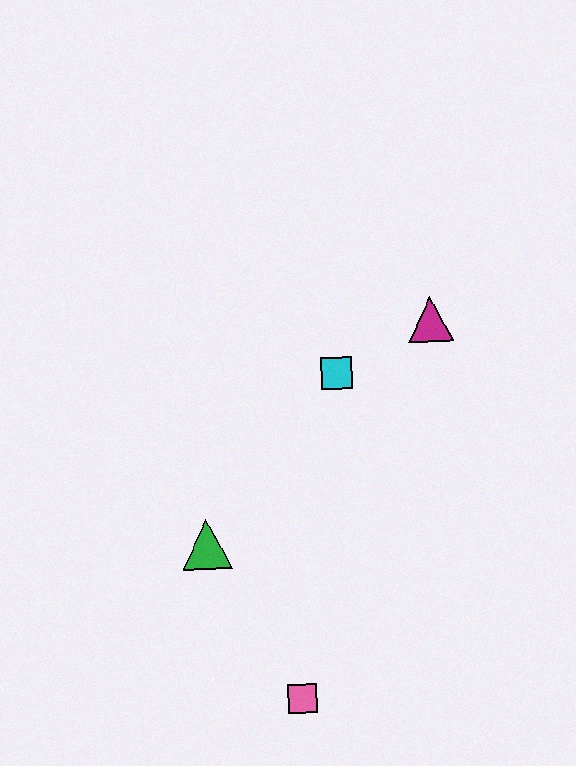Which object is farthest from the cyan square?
The pink square is farthest from the cyan square.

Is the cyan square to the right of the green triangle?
Yes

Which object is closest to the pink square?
The green triangle is closest to the pink square.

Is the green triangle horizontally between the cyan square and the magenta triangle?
No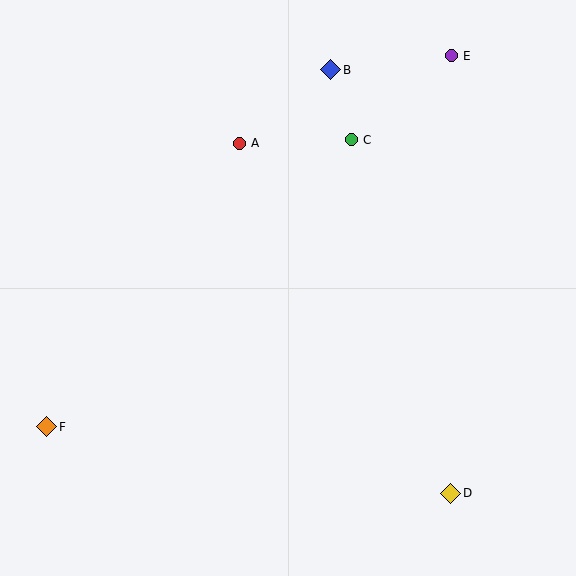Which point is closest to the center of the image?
Point A at (239, 143) is closest to the center.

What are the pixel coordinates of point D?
Point D is at (451, 493).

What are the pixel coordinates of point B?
Point B is at (331, 70).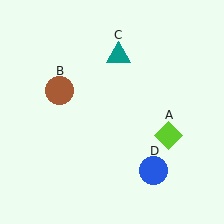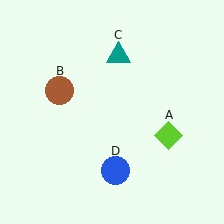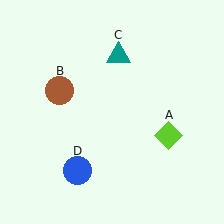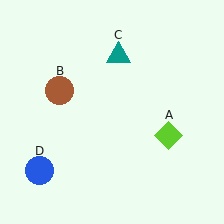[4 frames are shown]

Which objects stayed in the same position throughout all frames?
Lime diamond (object A) and brown circle (object B) and teal triangle (object C) remained stationary.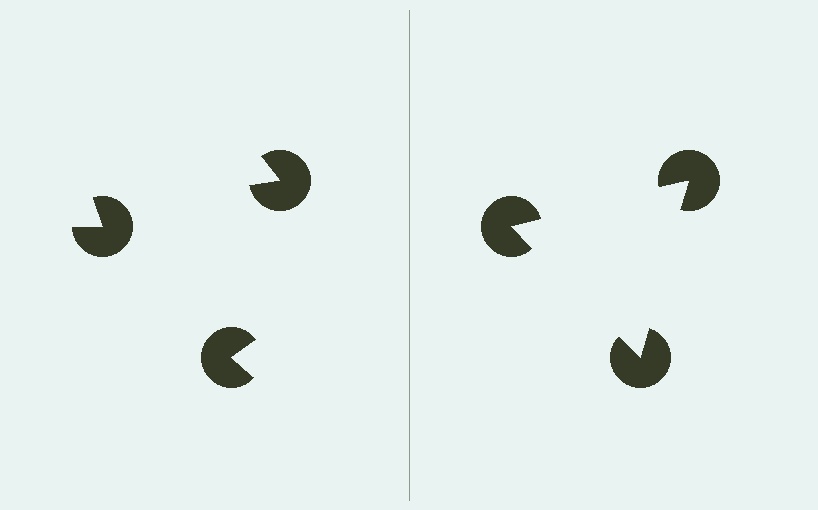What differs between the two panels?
The pac-man discs are positioned identically on both sides; only the wedge orientations differ. On the right they align to a triangle; on the left they are misaligned.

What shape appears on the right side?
An illusory triangle.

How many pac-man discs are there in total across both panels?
6 — 3 on each side.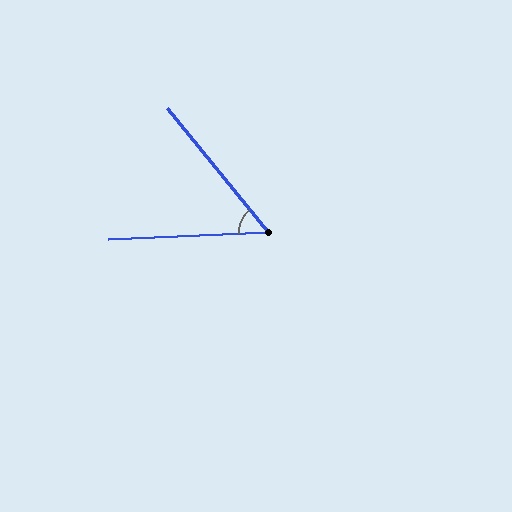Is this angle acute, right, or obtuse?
It is acute.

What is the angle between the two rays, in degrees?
Approximately 53 degrees.